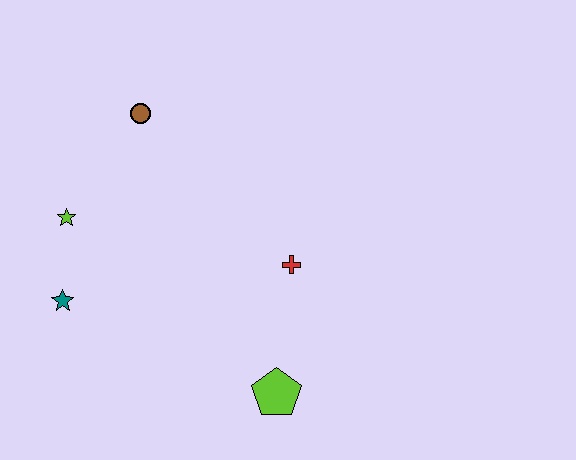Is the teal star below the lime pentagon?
No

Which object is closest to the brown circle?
The lime star is closest to the brown circle.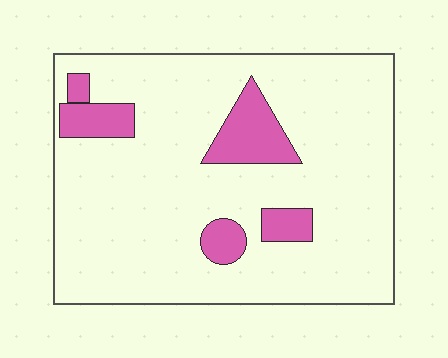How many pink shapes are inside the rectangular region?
5.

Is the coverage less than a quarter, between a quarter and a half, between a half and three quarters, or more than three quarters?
Less than a quarter.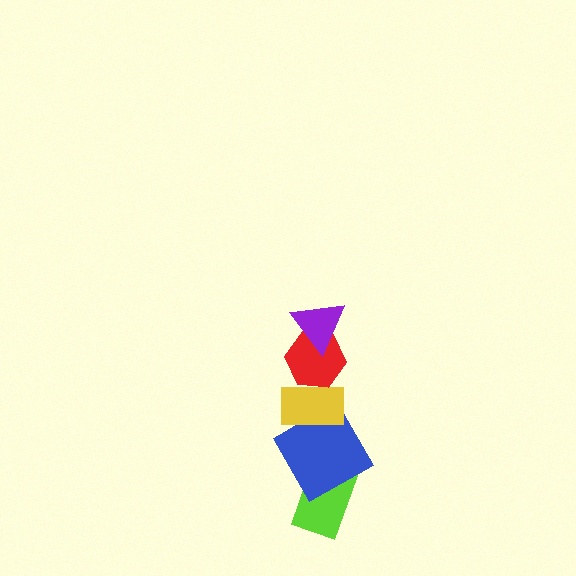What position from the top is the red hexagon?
The red hexagon is 2nd from the top.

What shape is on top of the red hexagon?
The purple triangle is on top of the red hexagon.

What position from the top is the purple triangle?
The purple triangle is 1st from the top.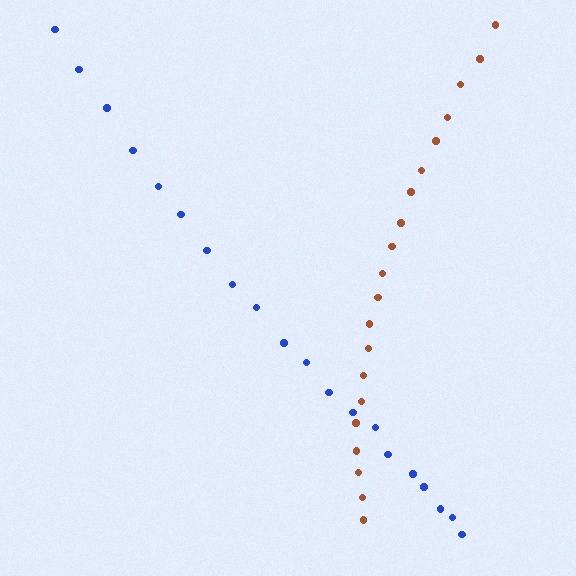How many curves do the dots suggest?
There are 2 distinct paths.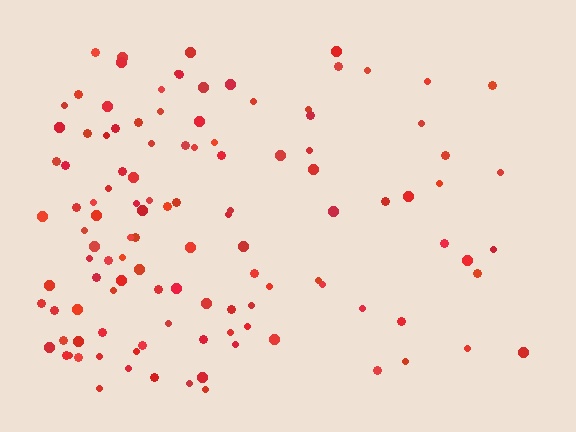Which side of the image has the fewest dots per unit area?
The right.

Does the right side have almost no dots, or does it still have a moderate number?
Still a moderate number, just noticeably fewer than the left.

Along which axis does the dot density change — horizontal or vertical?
Horizontal.